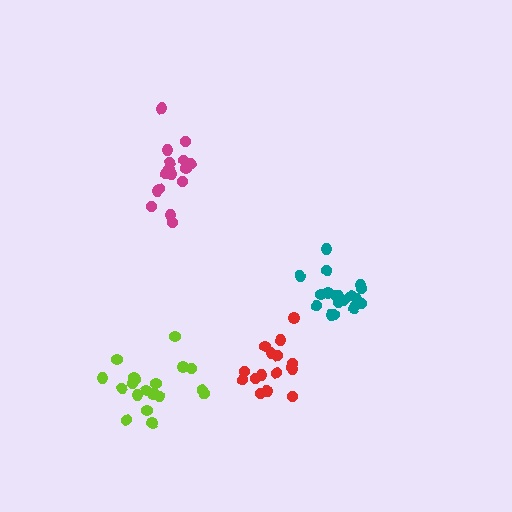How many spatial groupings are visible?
There are 4 spatial groupings.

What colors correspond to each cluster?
The clusters are colored: red, magenta, lime, teal.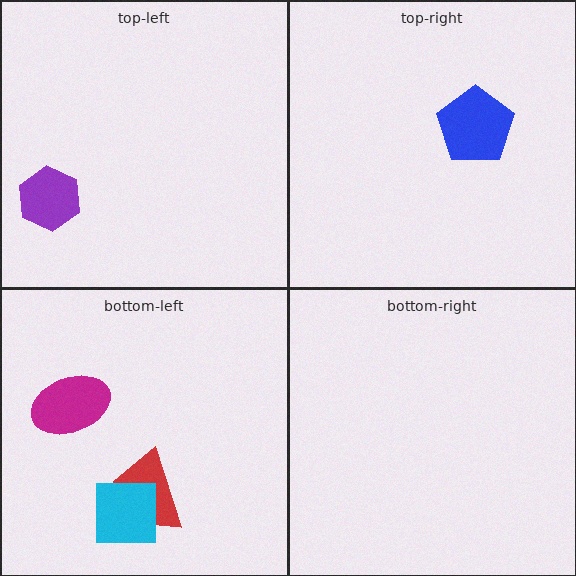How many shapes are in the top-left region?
1.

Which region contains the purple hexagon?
The top-left region.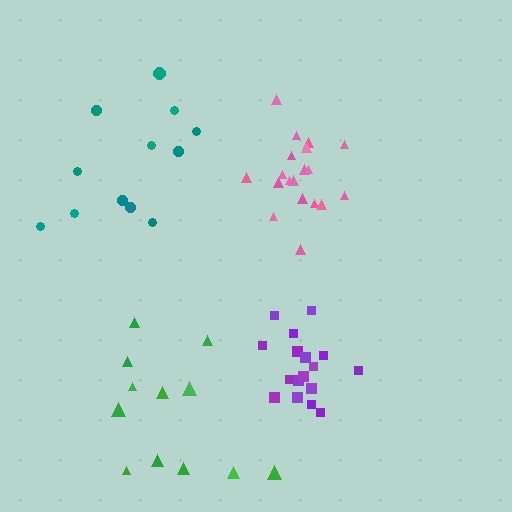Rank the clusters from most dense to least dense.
pink, purple, green, teal.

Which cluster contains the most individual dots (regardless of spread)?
Pink (19).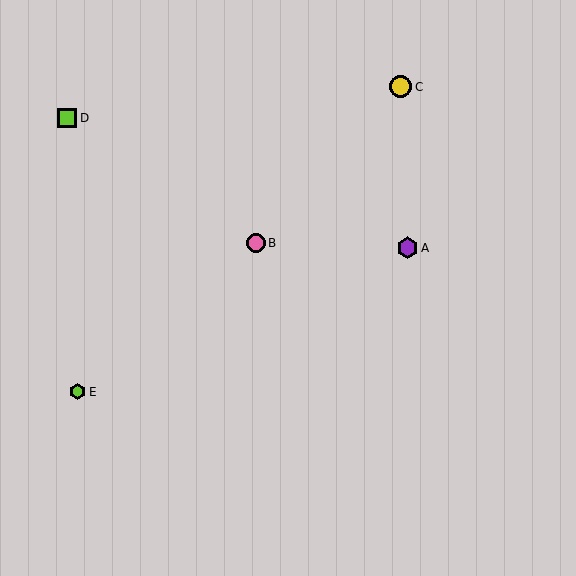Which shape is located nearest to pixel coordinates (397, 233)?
The purple hexagon (labeled A) at (407, 248) is nearest to that location.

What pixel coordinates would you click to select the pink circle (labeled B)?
Click at (256, 243) to select the pink circle B.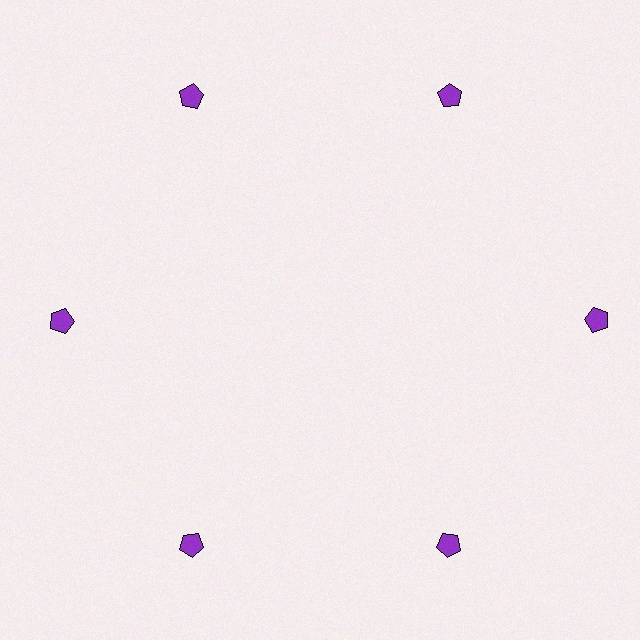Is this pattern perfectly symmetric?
No. The 6 purple pentagons are arranged in a ring, but one element near the 3 o'clock position is pushed outward from the center, breaking the 6-fold rotational symmetry.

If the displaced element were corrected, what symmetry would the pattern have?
It would have 6-fold rotational symmetry — the pattern would map onto itself every 60 degrees.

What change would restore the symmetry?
The symmetry would be restored by moving it inward, back onto the ring so that all 6 pentagons sit at equal angles and equal distance from the center.